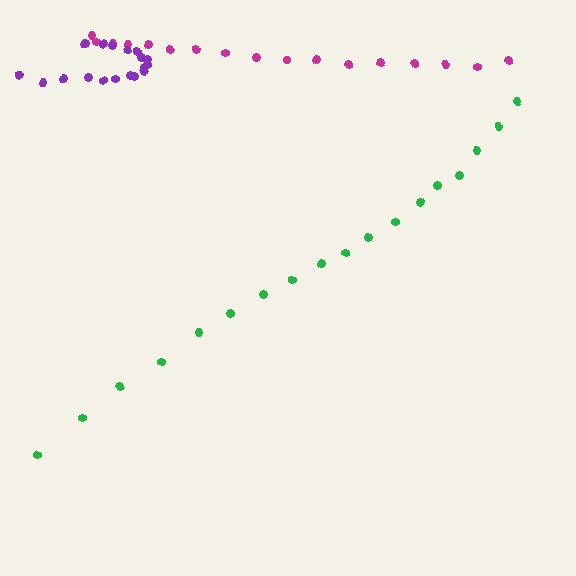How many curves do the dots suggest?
There are 3 distinct paths.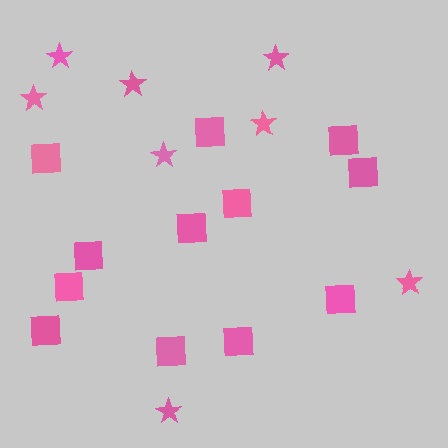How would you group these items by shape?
There are 2 groups: one group of squares (12) and one group of stars (8).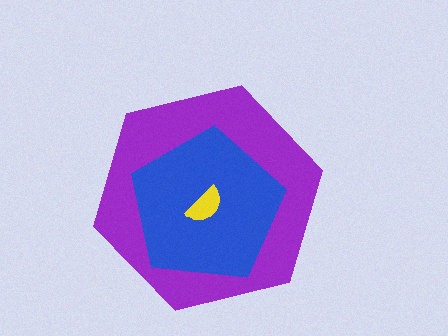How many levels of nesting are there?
3.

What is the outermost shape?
The purple hexagon.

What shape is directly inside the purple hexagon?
The blue pentagon.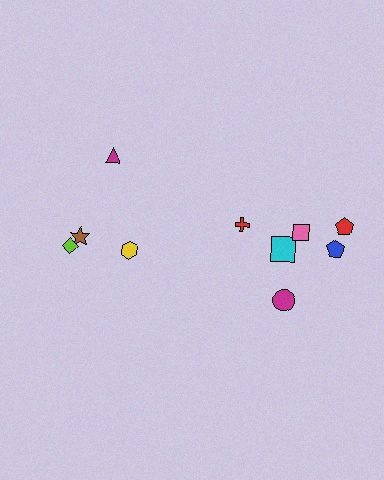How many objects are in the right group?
There are 6 objects.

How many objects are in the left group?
There are 4 objects.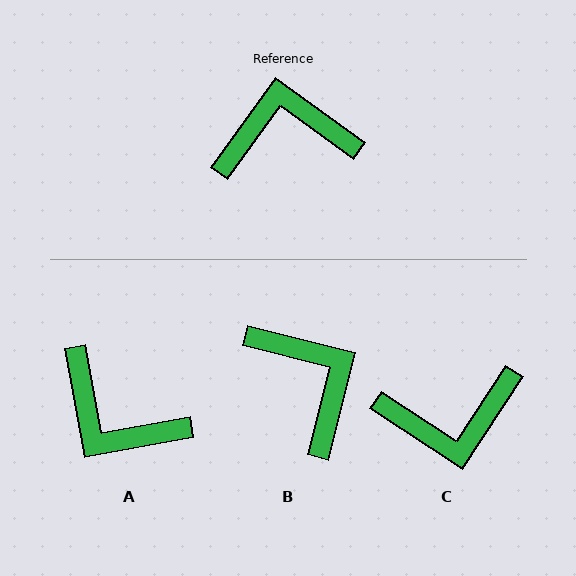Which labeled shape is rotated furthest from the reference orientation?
C, about 177 degrees away.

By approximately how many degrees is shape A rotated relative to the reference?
Approximately 136 degrees counter-clockwise.